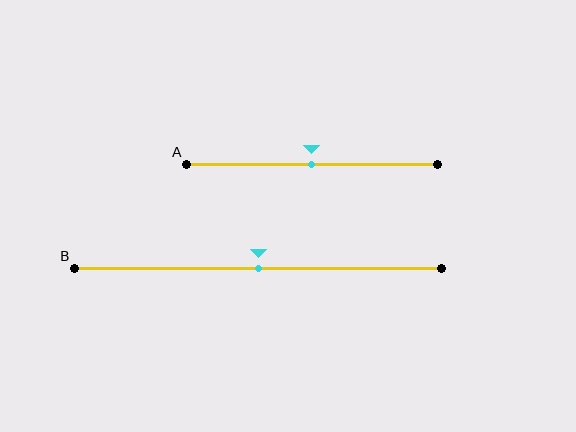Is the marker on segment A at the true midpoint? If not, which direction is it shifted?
Yes, the marker on segment A is at the true midpoint.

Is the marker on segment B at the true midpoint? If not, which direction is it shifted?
Yes, the marker on segment B is at the true midpoint.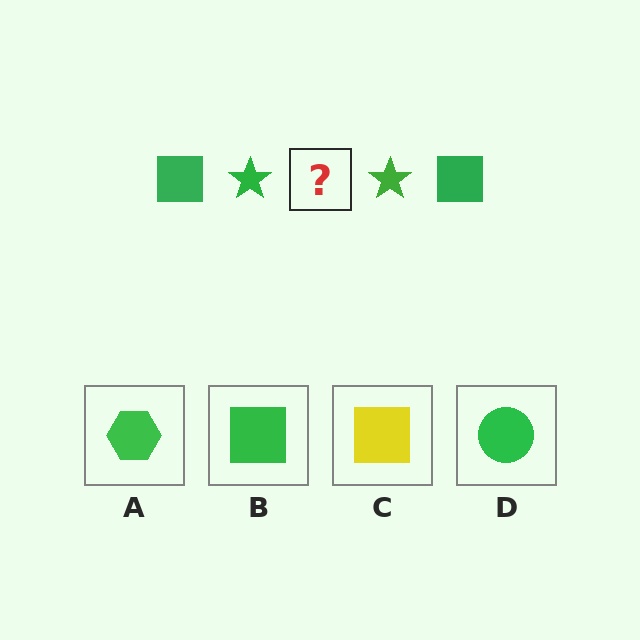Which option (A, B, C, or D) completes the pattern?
B.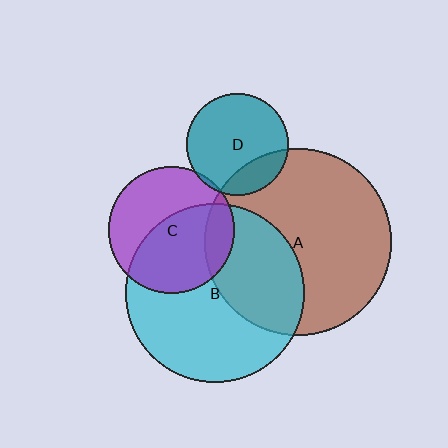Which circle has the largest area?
Circle A (brown).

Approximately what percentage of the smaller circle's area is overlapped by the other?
Approximately 55%.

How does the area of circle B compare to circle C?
Approximately 2.0 times.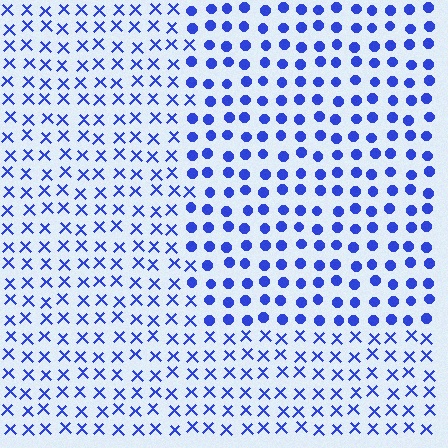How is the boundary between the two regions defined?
The boundary is defined by a change in element shape: circles inside vs. X marks outside. All elements share the same color and spacing.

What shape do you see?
I see a rectangle.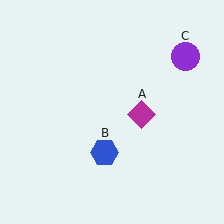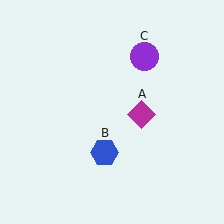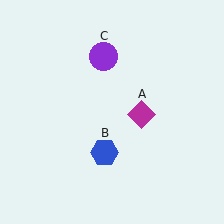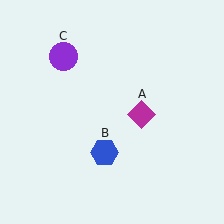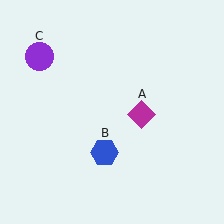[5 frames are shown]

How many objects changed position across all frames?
1 object changed position: purple circle (object C).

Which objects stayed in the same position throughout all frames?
Magenta diamond (object A) and blue hexagon (object B) remained stationary.